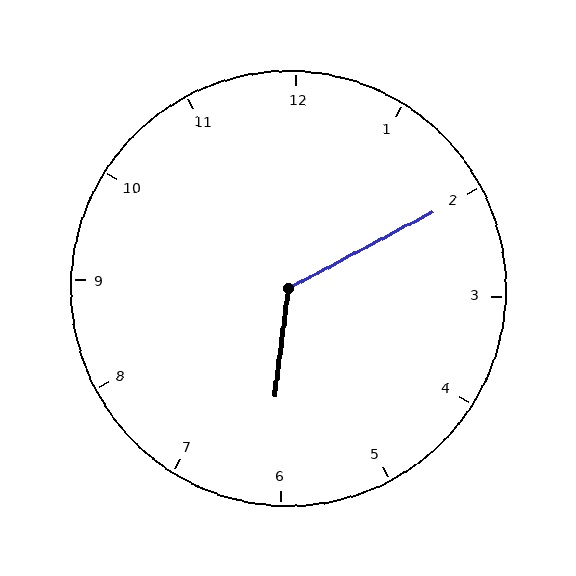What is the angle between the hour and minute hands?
Approximately 125 degrees.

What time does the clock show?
6:10.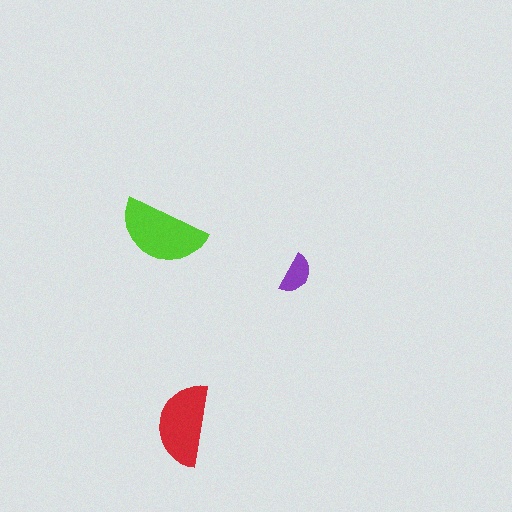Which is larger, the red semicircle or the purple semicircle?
The red one.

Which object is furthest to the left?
The lime semicircle is leftmost.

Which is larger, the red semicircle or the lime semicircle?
The lime one.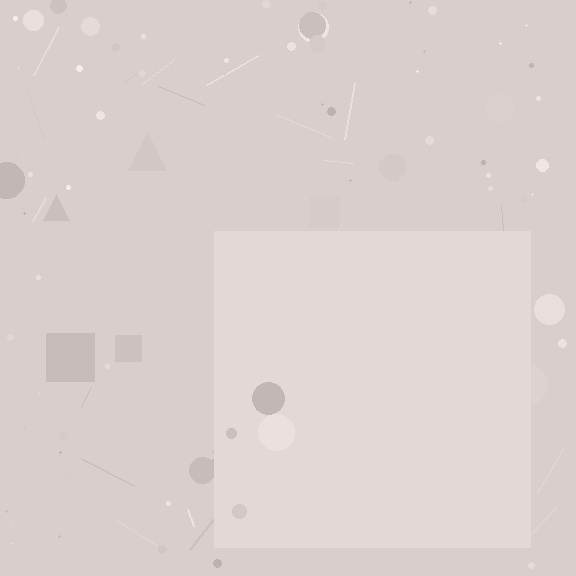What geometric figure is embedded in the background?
A square is embedded in the background.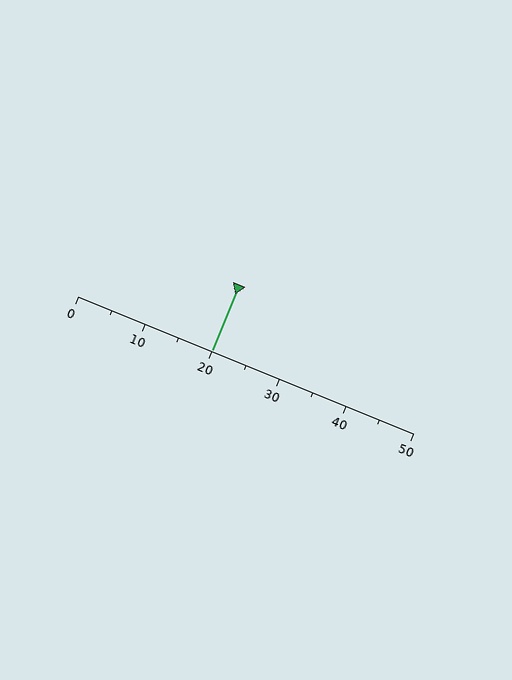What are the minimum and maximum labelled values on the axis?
The axis runs from 0 to 50.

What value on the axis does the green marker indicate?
The marker indicates approximately 20.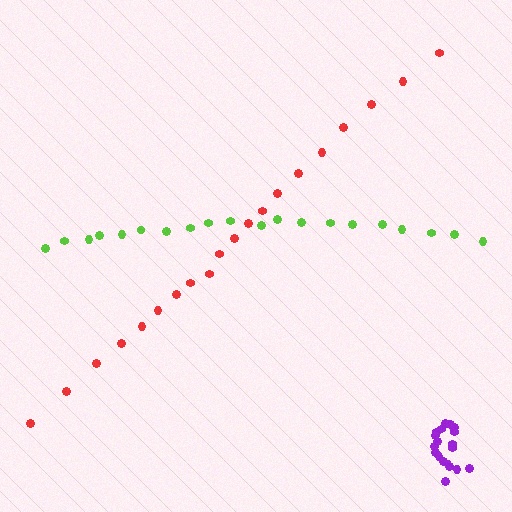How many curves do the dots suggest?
There are 3 distinct paths.